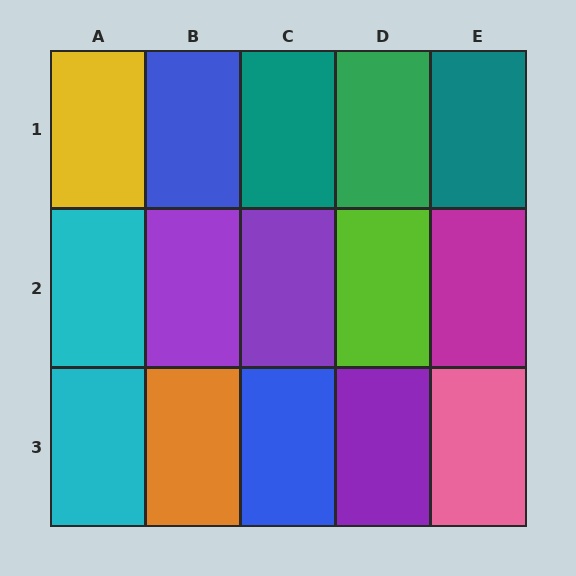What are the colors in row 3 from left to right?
Cyan, orange, blue, purple, pink.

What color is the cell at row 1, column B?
Blue.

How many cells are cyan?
2 cells are cyan.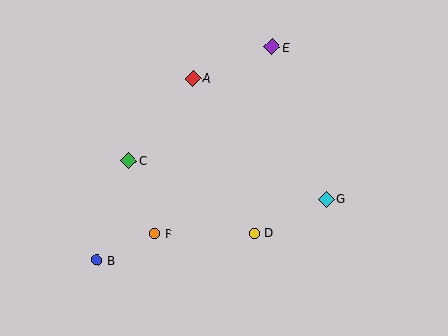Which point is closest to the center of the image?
Point D at (254, 233) is closest to the center.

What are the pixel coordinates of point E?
Point E is at (272, 47).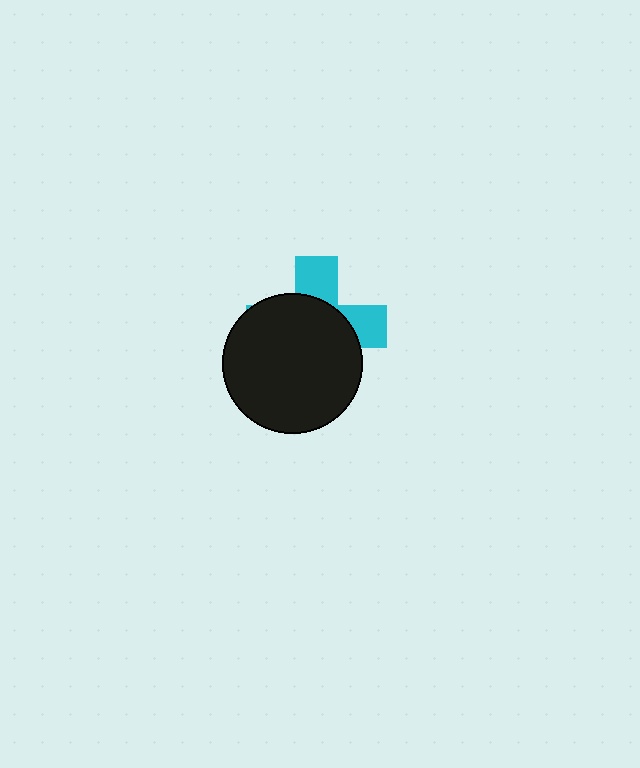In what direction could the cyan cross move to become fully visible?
The cyan cross could move toward the upper-right. That would shift it out from behind the black circle entirely.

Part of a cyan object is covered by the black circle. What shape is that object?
It is a cross.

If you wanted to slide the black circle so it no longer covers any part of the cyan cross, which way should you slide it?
Slide it toward the lower-left — that is the most direct way to separate the two shapes.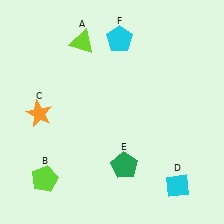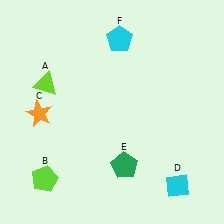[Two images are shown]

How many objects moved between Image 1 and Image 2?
1 object moved between the two images.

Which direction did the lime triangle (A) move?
The lime triangle (A) moved down.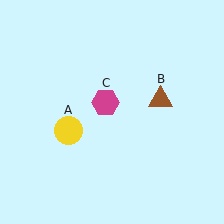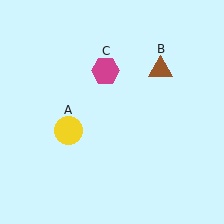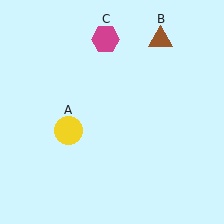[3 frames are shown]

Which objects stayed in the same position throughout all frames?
Yellow circle (object A) remained stationary.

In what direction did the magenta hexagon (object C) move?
The magenta hexagon (object C) moved up.